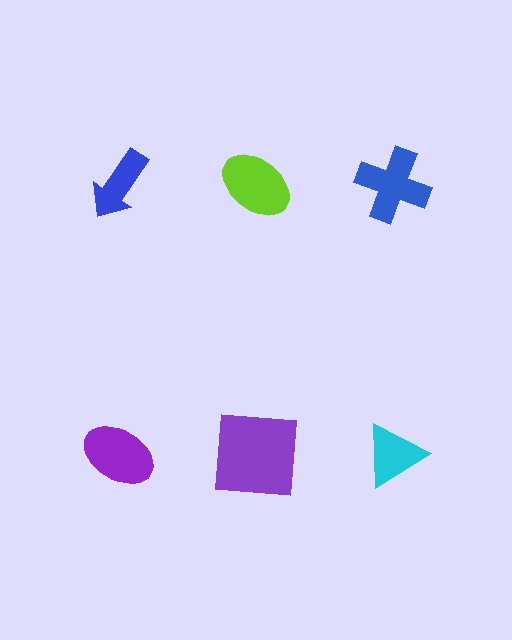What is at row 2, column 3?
A cyan triangle.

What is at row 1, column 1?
A blue arrow.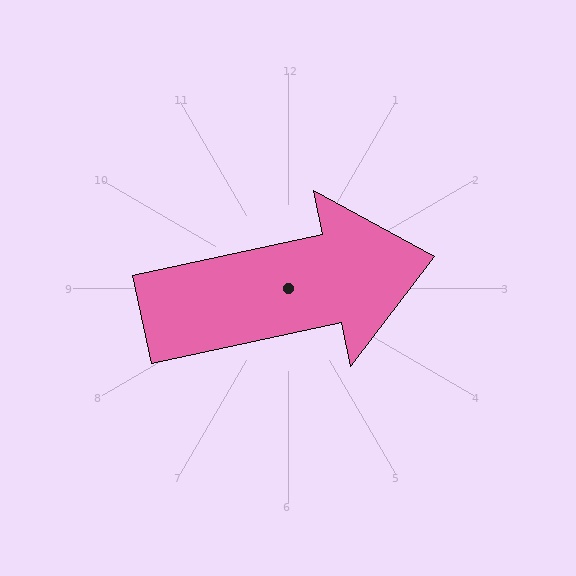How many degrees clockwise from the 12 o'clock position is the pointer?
Approximately 78 degrees.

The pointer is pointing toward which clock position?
Roughly 3 o'clock.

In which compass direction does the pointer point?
East.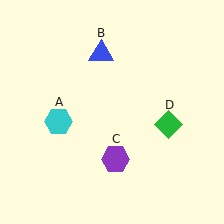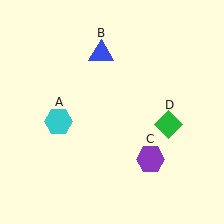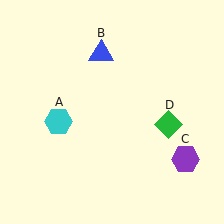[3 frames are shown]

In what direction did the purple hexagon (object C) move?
The purple hexagon (object C) moved right.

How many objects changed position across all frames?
1 object changed position: purple hexagon (object C).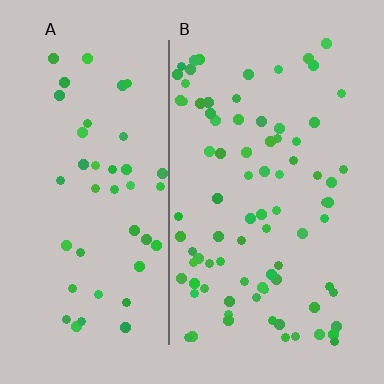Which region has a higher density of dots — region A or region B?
B (the right).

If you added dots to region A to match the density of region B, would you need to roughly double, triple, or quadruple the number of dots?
Approximately double.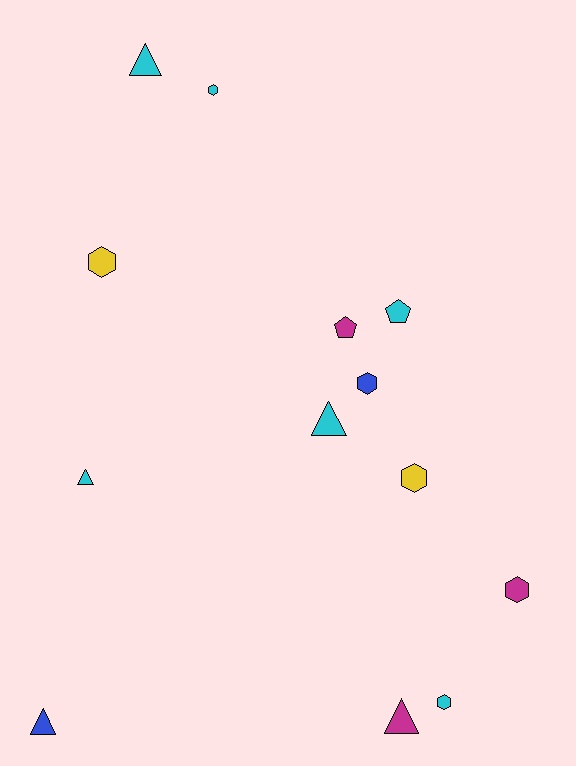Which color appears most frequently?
Cyan, with 6 objects.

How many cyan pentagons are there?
There is 1 cyan pentagon.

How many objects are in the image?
There are 13 objects.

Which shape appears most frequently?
Hexagon, with 6 objects.